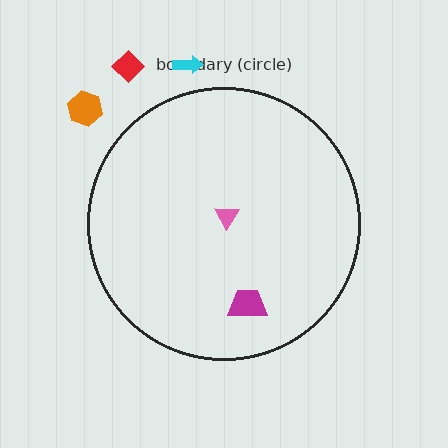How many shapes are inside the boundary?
2 inside, 3 outside.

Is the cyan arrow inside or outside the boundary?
Outside.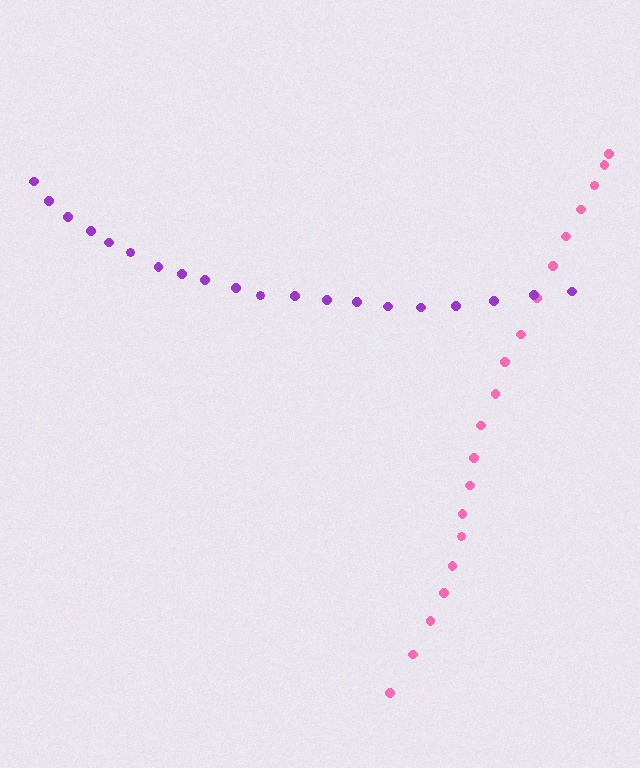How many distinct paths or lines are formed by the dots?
There are 2 distinct paths.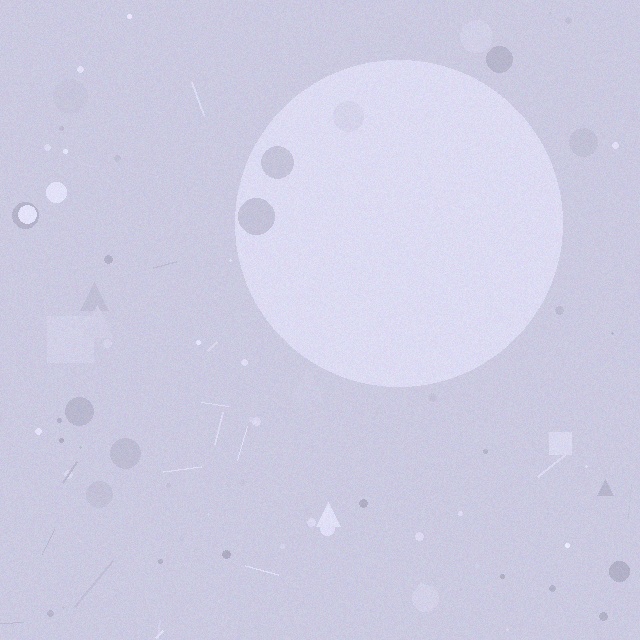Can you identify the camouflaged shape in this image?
The camouflaged shape is a circle.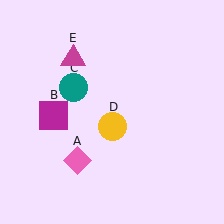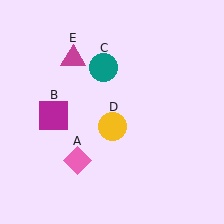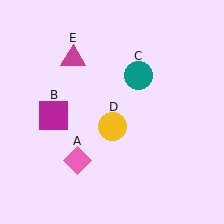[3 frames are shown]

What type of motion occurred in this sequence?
The teal circle (object C) rotated clockwise around the center of the scene.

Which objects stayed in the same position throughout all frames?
Pink diamond (object A) and magenta square (object B) and yellow circle (object D) and magenta triangle (object E) remained stationary.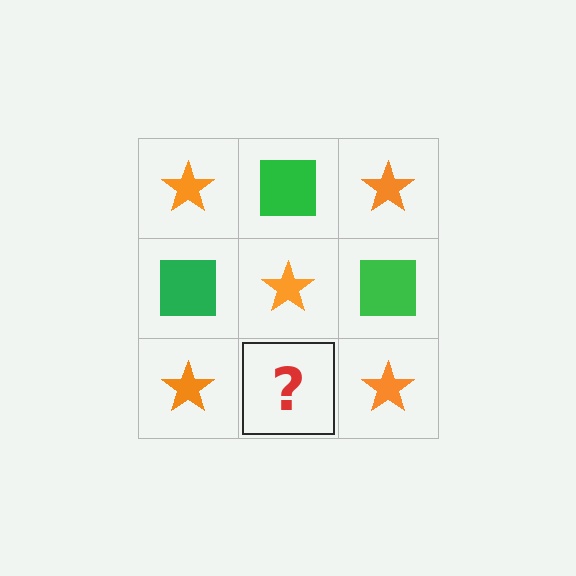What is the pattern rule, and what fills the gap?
The rule is that it alternates orange star and green square in a checkerboard pattern. The gap should be filled with a green square.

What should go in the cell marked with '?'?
The missing cell should contain a green square.